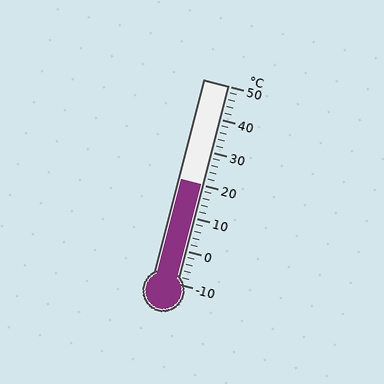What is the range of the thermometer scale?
The thermometer scale ranges from -10°C to 50°C.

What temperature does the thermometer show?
The thermometer shows approximately 20°C.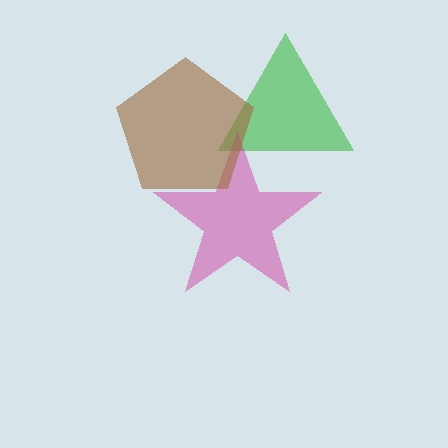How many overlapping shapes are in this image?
There are 3 overlapping shapes in the image.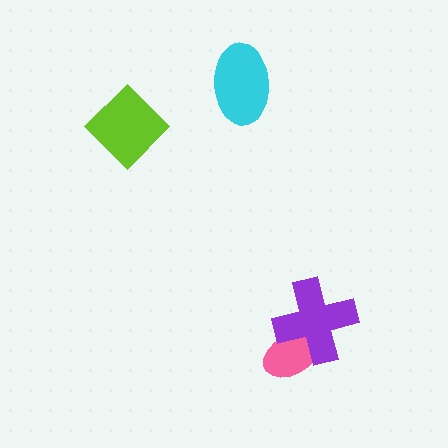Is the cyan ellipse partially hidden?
No, no other shape covers it.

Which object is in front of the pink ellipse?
The purple cross is in front of the pink ellipse.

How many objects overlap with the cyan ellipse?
0 objects overlap with the cyan ellipse.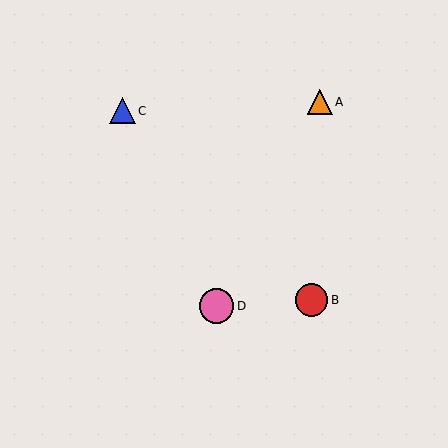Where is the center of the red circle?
The center of the red circle is at (311, 300).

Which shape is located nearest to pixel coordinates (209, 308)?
The pink circle (labeled D) at (217, 306) is nearest to that location.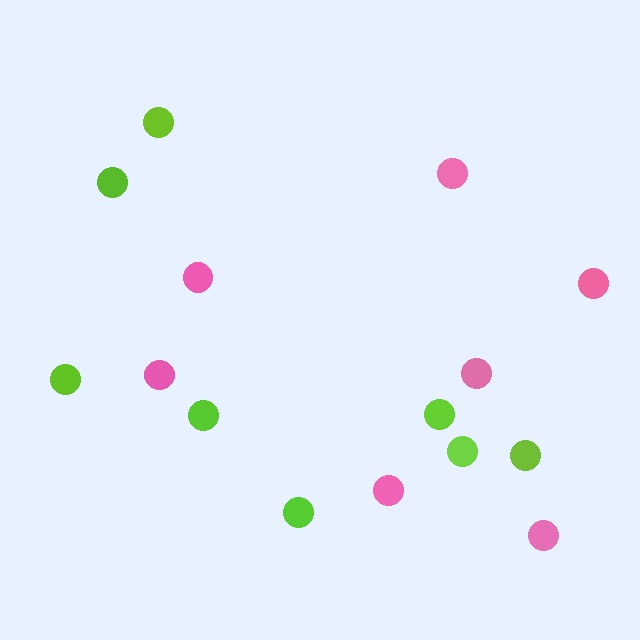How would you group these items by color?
There are 2 groups: one group of lime circles (8) and one group of pink circles (7).